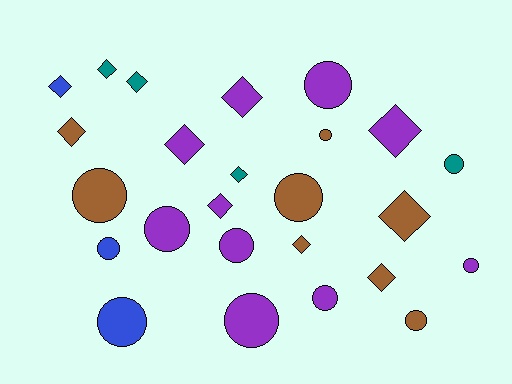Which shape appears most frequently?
Circle, with 13 objects.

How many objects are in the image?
There are 25 objects.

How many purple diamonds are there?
There are 4 purple diamonds.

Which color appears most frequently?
Purple, with 10 objects.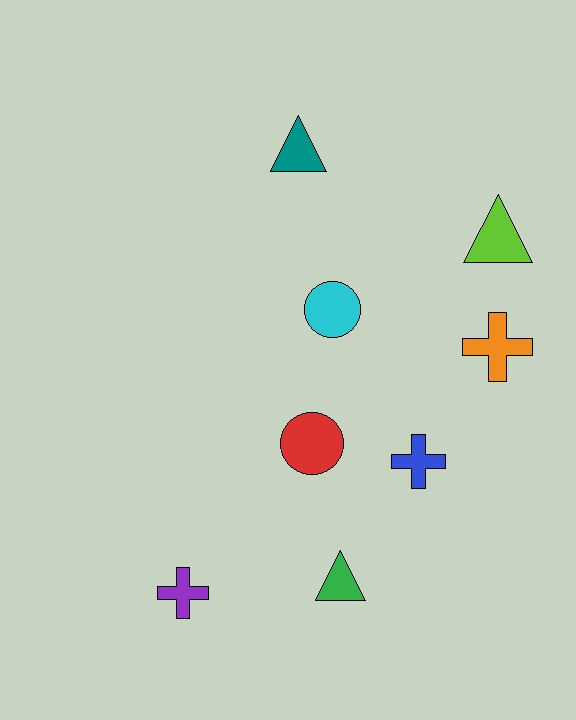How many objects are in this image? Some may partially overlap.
There are 8 objects.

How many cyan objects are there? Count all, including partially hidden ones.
There is 1 cyan object.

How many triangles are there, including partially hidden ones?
There are 3 triangles.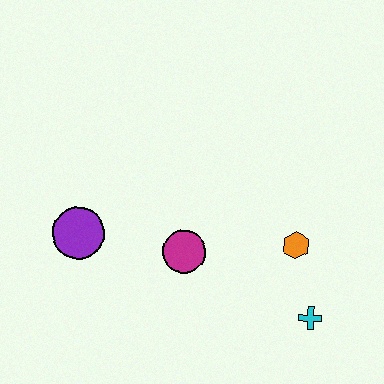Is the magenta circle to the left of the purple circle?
No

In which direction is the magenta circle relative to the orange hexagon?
The magenta circle is to the left of the orange hexagon.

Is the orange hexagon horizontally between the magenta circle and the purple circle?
No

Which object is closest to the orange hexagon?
The cyan cross is closest to the orange hexagon.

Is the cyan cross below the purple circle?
Yes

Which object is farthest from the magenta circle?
The cyan cross is farthest from the magenta circle.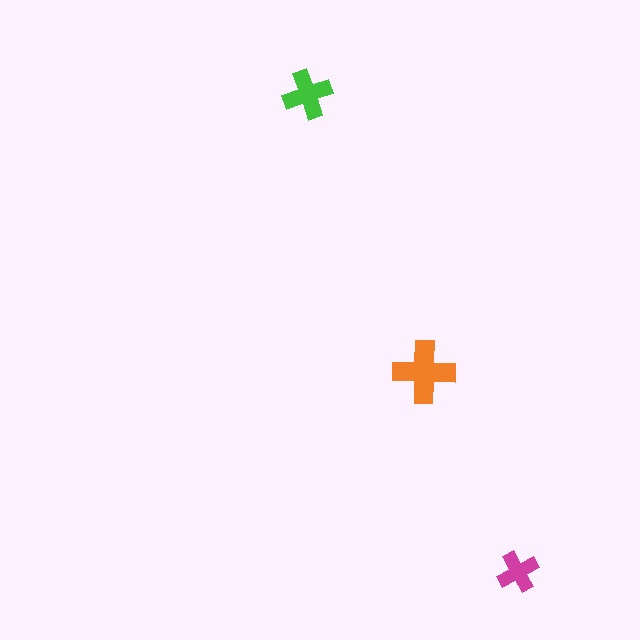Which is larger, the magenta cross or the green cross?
The green one.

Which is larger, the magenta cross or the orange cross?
The orange one.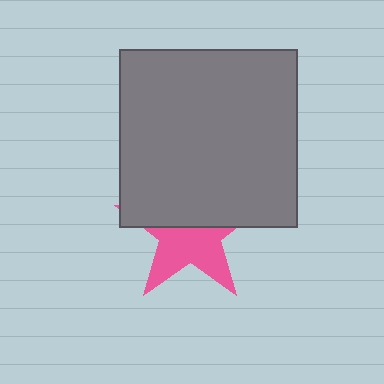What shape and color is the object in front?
The object in front is a gray square.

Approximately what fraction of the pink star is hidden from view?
Roughly 50% of the pink star is hidden behind the gray square.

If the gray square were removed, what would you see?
You would see the complete pink star.